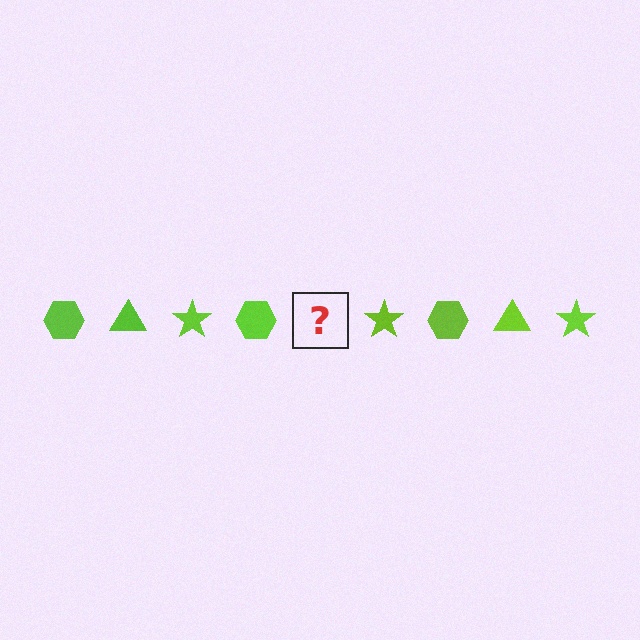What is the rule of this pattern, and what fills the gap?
The rule is that the pattern cycles through hexagon, triangle, star shapes in lime. The gap should be filled with a lime triangle.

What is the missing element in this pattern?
The missing element is a lime triangle.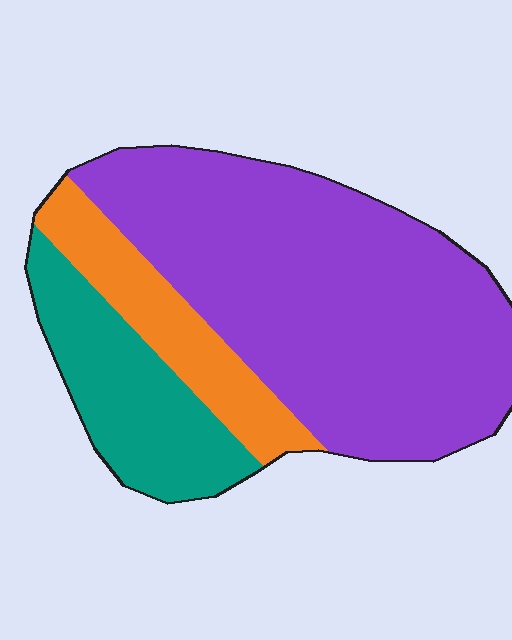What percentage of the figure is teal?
Teal covers about 20% of the figure.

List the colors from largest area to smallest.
From largest to smallest: purple, teal, orange.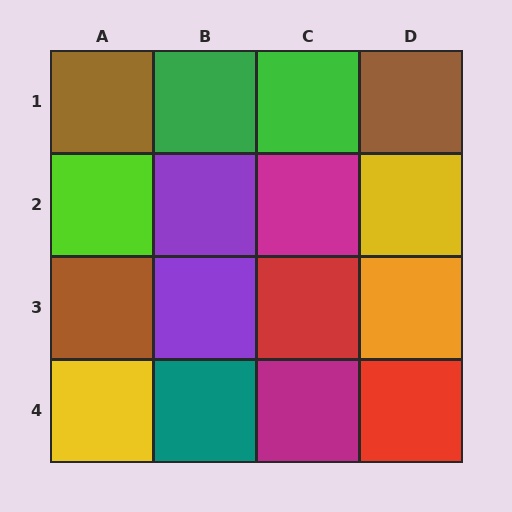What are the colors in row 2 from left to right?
Lime, purple, magenta, yellow.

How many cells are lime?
1 cell is lime.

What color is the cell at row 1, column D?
Brown.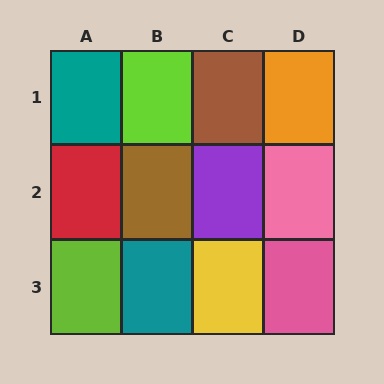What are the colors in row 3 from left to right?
Lime, teal, yellow, pink.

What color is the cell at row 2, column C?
Purple.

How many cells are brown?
2 cells are brown.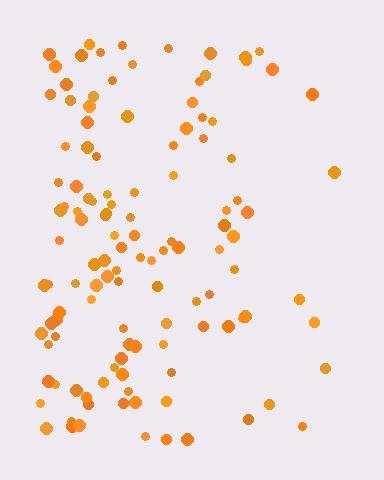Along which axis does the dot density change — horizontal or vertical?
Horizontal.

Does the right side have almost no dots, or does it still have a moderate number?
Still a moderate number, just noticeably fewer than the left.